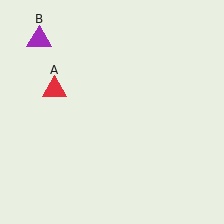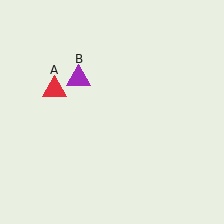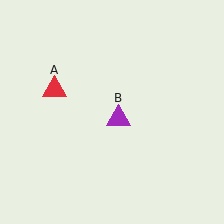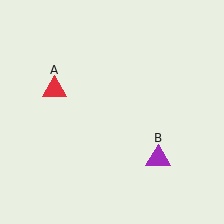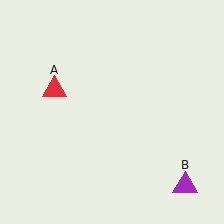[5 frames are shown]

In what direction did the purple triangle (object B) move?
The purple triangle (object B) moved down and to the right.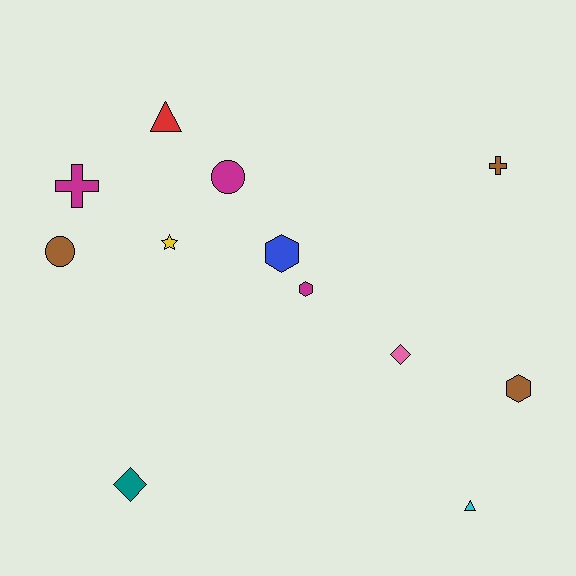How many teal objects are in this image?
There is 1 teal object.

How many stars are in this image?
There is 1 star.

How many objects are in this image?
There are 12 objects.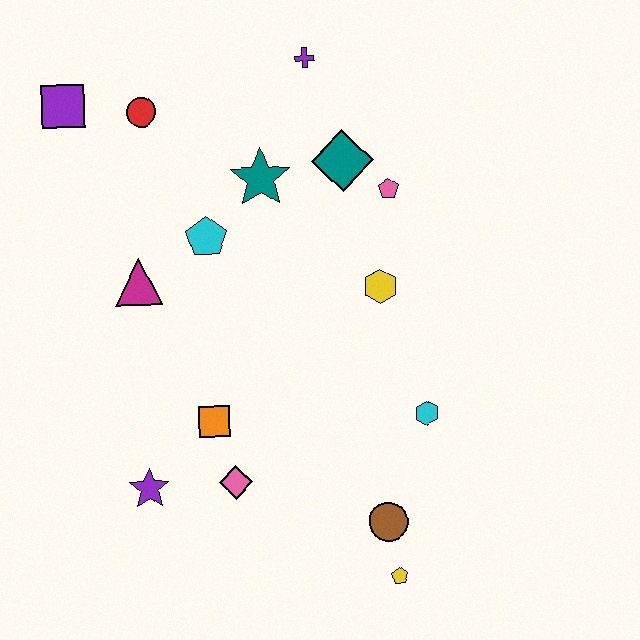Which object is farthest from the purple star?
The purple cross is farthest from the purple star.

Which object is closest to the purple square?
The red circle is closest to the purple square.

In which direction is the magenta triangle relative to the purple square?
The magenta triangle is below the purple square.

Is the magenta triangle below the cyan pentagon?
Yes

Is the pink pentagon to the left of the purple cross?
No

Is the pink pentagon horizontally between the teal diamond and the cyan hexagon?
Yes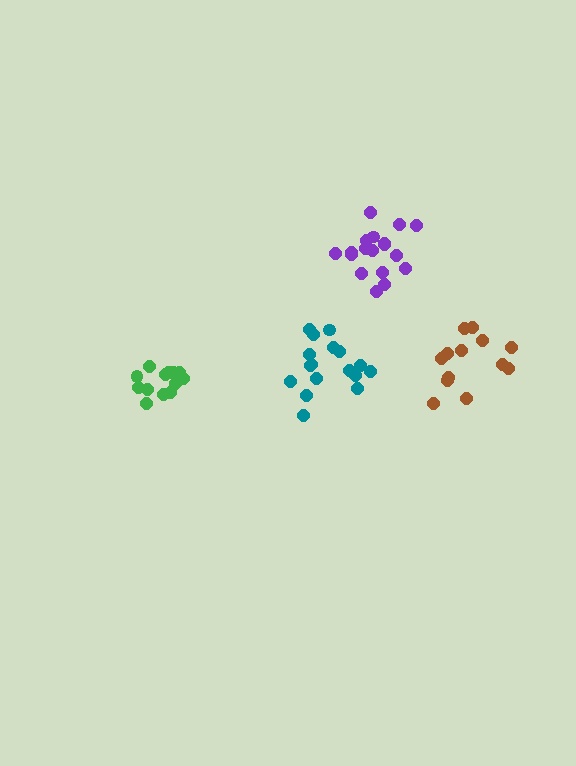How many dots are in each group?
Group 1: 13 dots, Group 2: 13 dots, Group 3: 17 dots, Group 4: 18 dots (61 total).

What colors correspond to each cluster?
The clusters are colored: brown, green, teal, purple.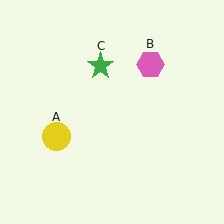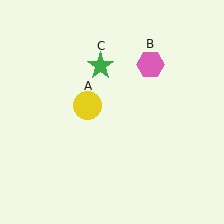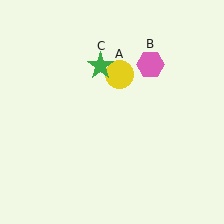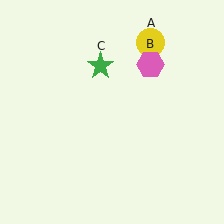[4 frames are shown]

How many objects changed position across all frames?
1 object changed position: yellow circle (object A).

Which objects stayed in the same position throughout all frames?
Pink hexagon (object B) and green star (object C) remained stationary.